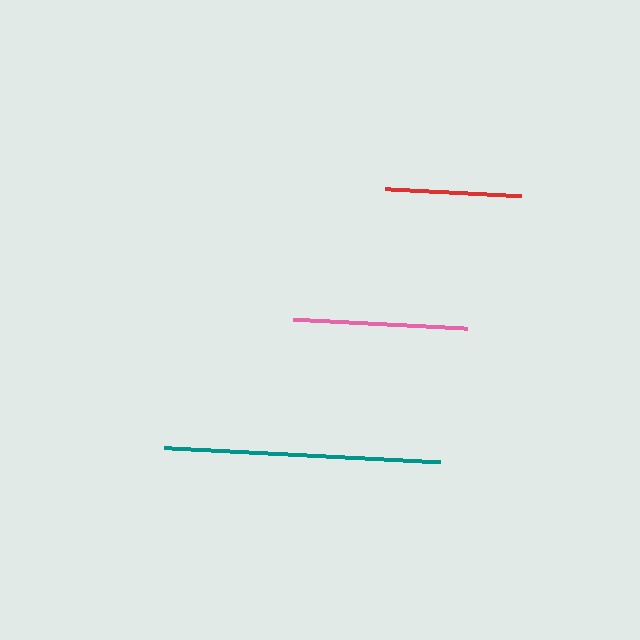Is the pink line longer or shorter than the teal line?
The teal line is longer than the pink line.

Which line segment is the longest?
The teal line is the longest at approximately 275 pixels.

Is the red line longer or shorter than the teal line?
The teal line is longer than the red line.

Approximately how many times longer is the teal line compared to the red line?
The teal line is approximately 2.0 times the length of the red line.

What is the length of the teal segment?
The teal segment is approximately 275 pixels long.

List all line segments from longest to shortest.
From longest to shortest: teal, pink, red.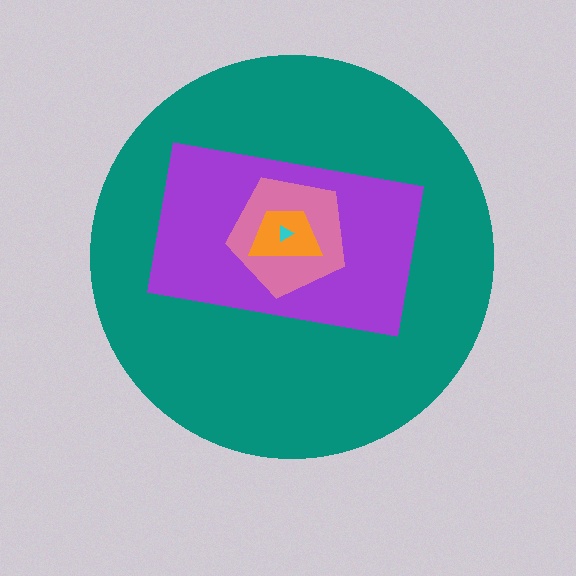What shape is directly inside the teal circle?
The purple rectangle.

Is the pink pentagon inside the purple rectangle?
Yes.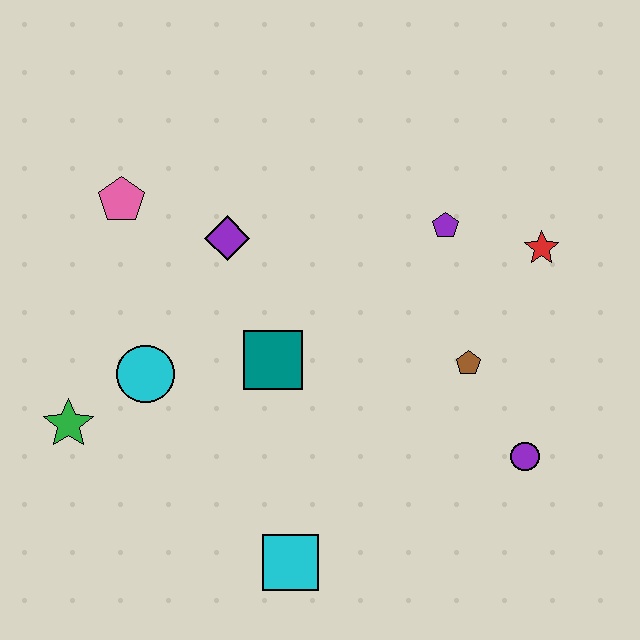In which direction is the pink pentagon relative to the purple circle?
The pink pentagon is to the left of the purple circle.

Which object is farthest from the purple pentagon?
The green star is farthest from the purple pentagon.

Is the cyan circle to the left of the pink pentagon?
No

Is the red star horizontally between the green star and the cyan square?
No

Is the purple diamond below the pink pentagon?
Yes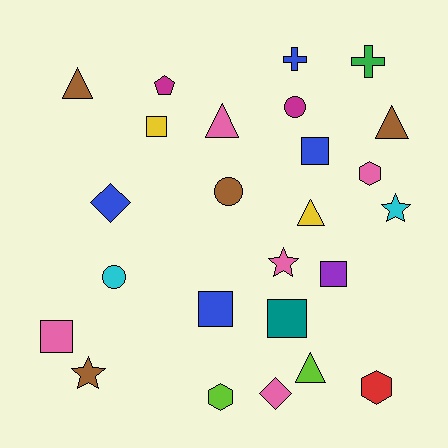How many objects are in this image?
There are 25 objects.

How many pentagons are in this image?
There is 1 pentagon.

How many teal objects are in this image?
There is 1 teal object.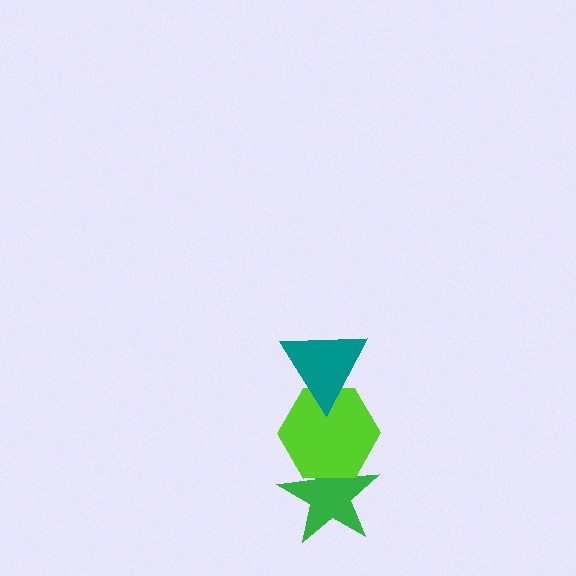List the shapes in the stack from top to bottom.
From top to bottom: the teal triangle, the lime hexagon, the green star.